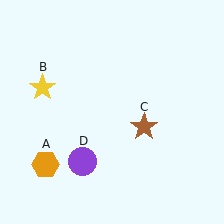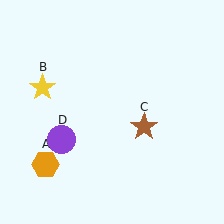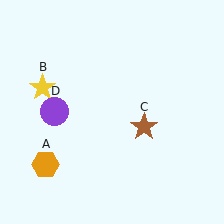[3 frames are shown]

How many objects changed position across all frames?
1 object changed position: purple circle (object D).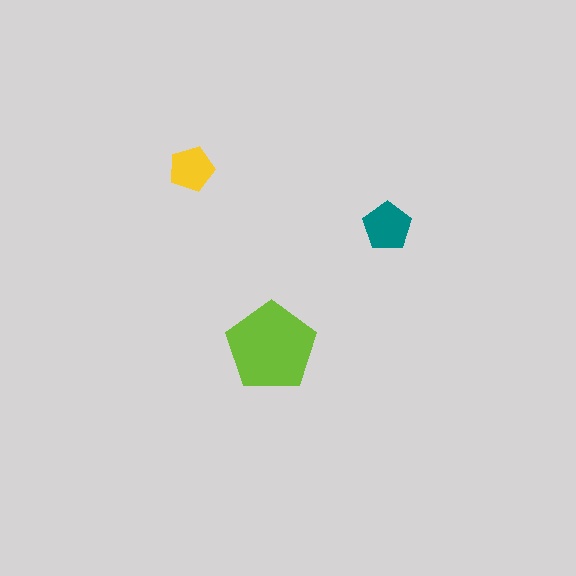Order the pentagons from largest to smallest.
the lime one, the teal one, the yellow one.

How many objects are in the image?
There are 3 objects in the image.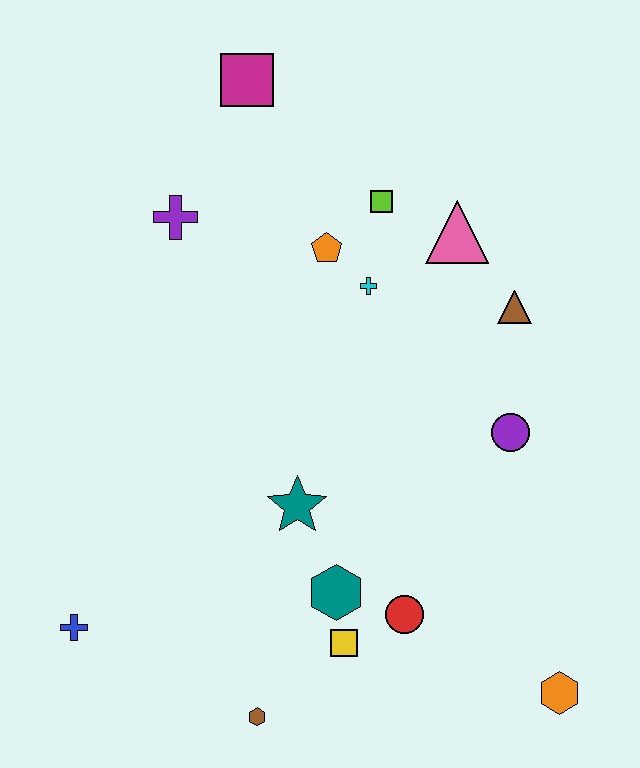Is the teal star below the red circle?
No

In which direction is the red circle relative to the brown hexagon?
The red circle is to the right of the brown hexagon.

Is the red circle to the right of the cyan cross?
Yes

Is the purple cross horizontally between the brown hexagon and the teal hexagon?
No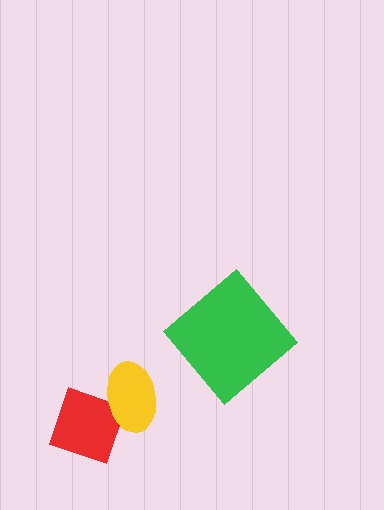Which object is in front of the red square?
The yellow ellipse is in front of the red square.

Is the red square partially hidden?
Yes, it is partially covered by another shape.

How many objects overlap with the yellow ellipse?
1 object overlaps with the yellow ellipse.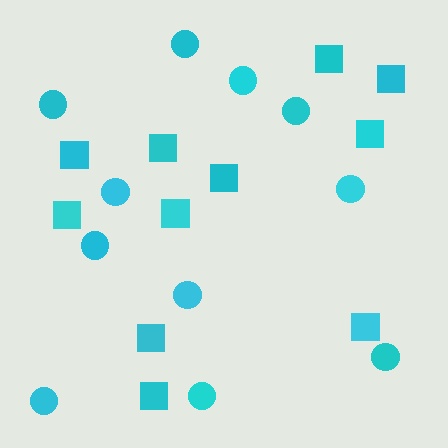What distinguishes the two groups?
There are 2 groups: one group of squares (11) and one group of circles (11).